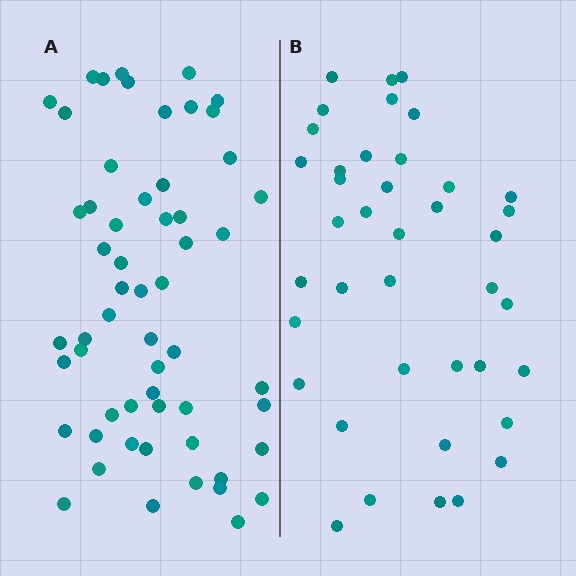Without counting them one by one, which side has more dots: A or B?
Region A (the left region) has more dots.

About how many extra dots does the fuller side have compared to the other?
Region A has approximately 15 more dots than region B.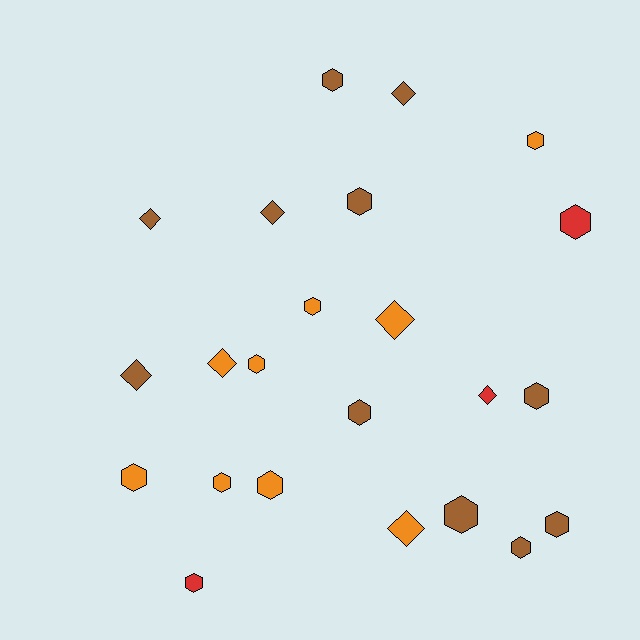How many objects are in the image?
There are 23 objects.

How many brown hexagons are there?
There are 7 brown hexagons.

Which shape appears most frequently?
Hexagon, with 15 objects.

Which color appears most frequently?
Brown, with 11 objects.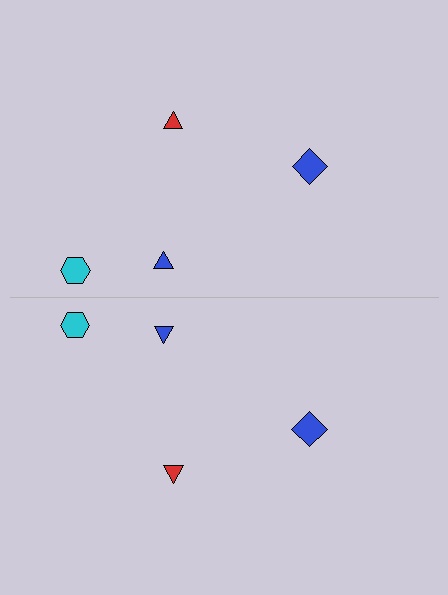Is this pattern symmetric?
Yes, this pattern has bilateral (reflection) symmetry.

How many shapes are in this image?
There are 8 shapes in this image.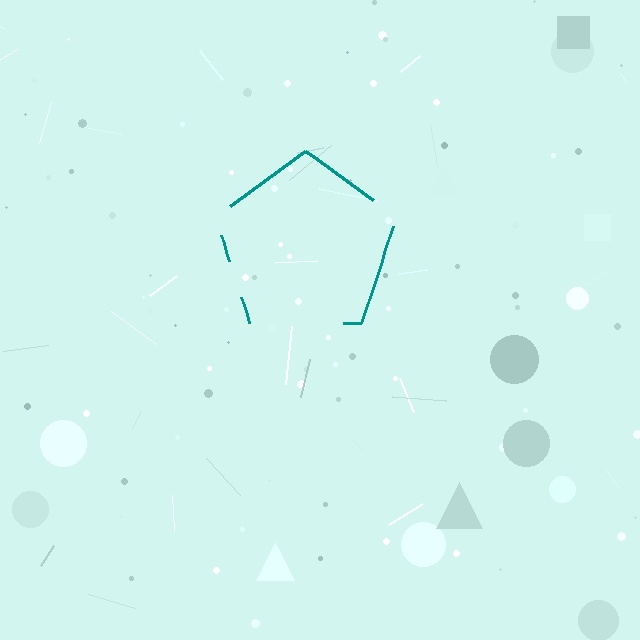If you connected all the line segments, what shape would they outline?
They would outline a pentagon.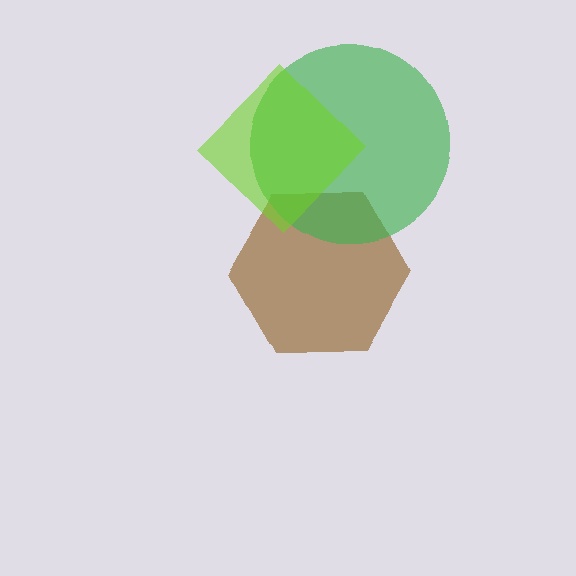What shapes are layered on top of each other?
The layered shapes are: a brown hexagon, a green circle, a lime diamond.